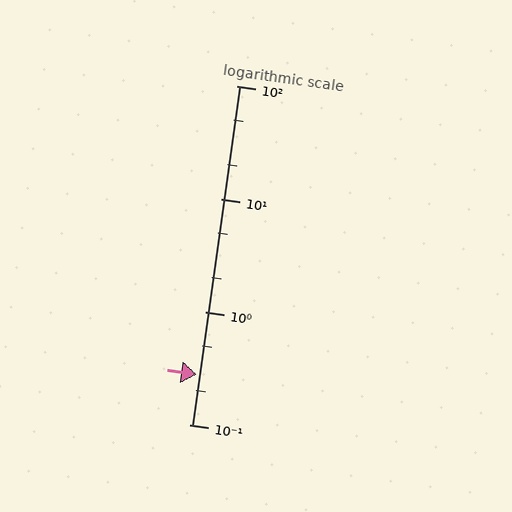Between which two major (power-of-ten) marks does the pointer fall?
The pointer is between 0.1 and 1.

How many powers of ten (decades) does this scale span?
The scale spans 3 decades, from 0.1 to 100.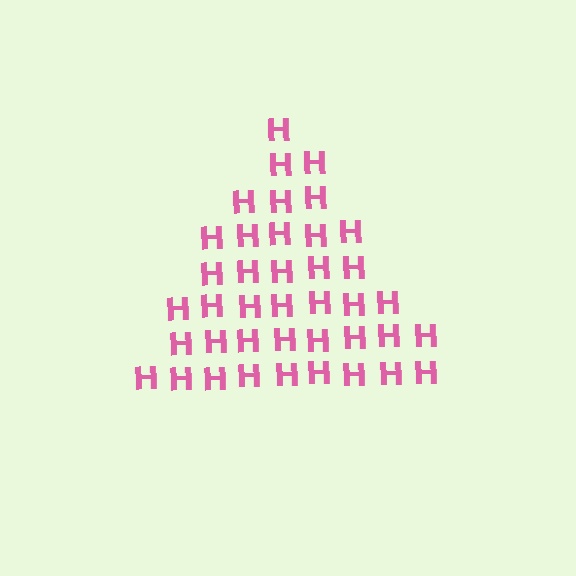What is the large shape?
The large shape is a triangle.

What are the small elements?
The small elements are letter H's.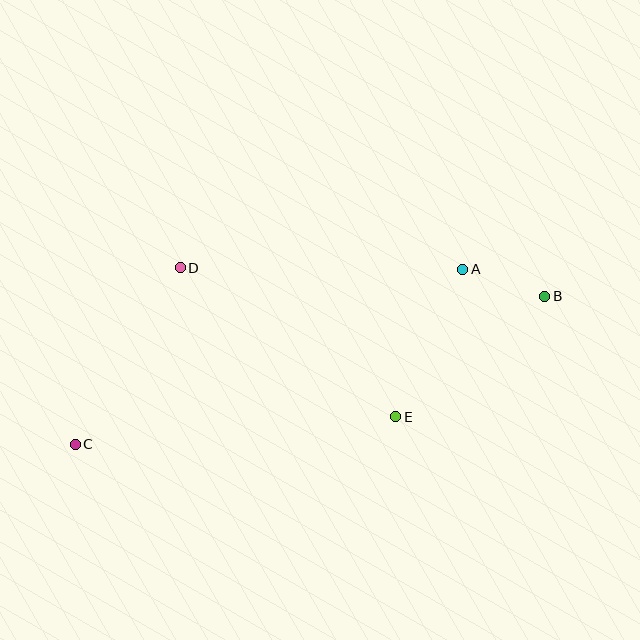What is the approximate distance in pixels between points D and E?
The distance between D and E is approximately 262 pixels.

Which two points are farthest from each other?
Points B and C are farthest from each other.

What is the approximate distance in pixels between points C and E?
The distance between C and E is approximately 321 pixels.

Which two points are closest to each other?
Points A and B are closest to each other.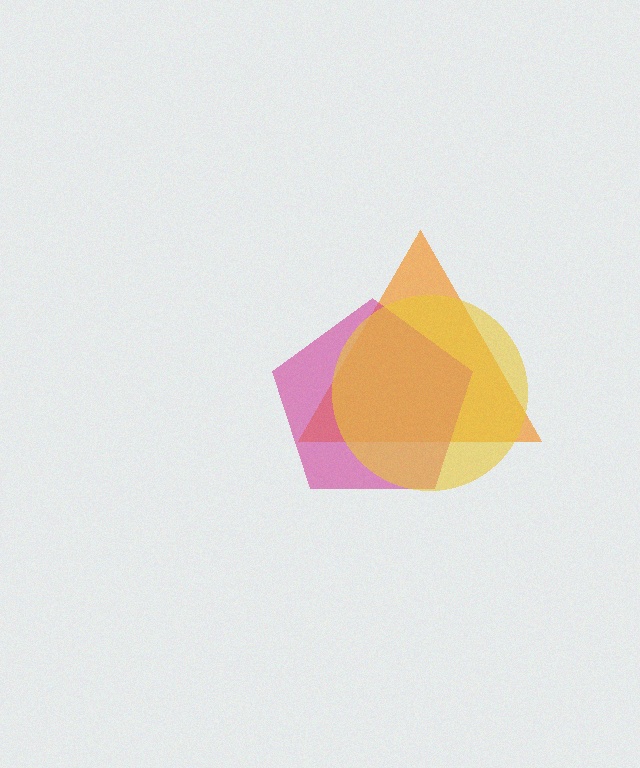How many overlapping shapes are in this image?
There are 3 overlapping shapes in the image.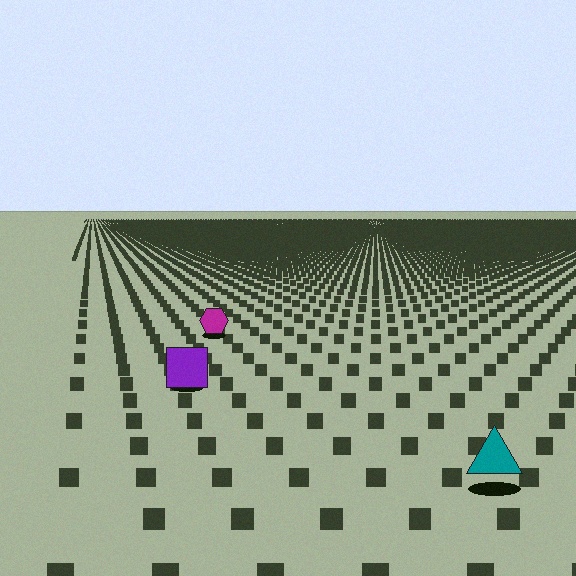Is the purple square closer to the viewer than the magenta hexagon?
Yes. The purple square is closer — you can tell from the texture gradient: the ground texture is coarser near it.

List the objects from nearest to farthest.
From nearest to farthest: the teal triangle, the purple square, the magenta hexagon.